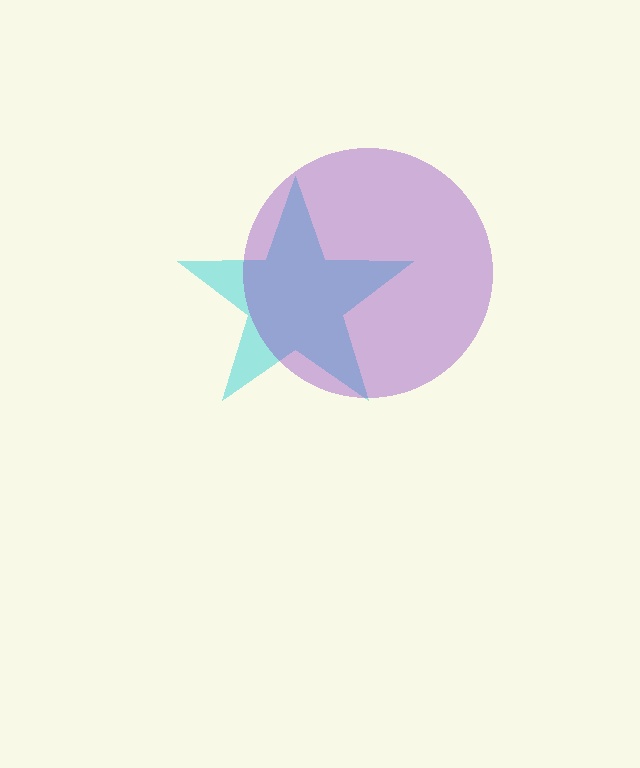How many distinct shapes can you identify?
There are 2 distinct shapes: a cyan star, a purple circle.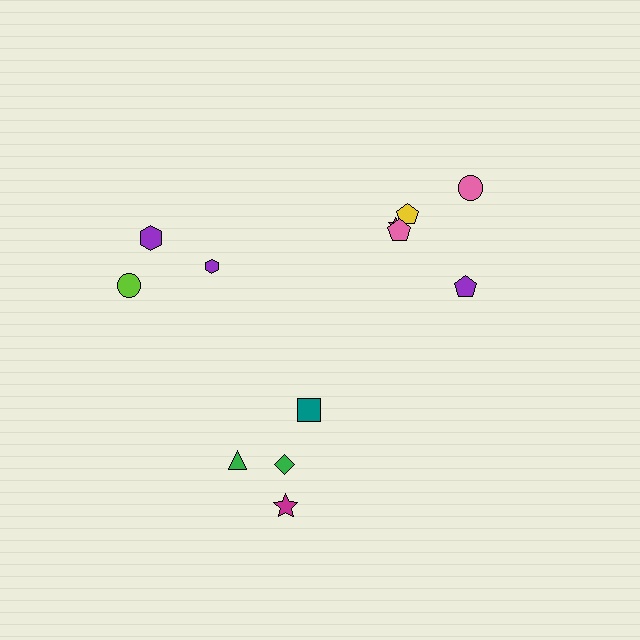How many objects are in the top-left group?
There are 3 objects.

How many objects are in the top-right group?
There are 5 objects.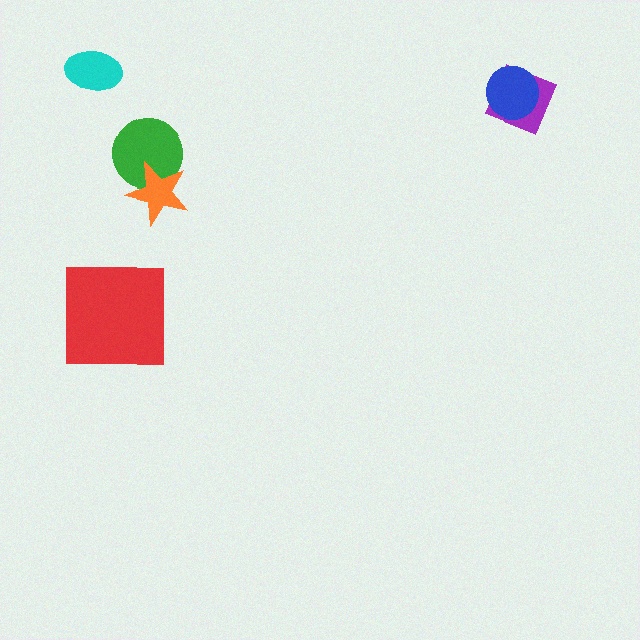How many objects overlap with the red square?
0 objects overlap with the red square.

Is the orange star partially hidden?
No, no other shape covers it.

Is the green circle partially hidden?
Yes, it is partially covered by another shape.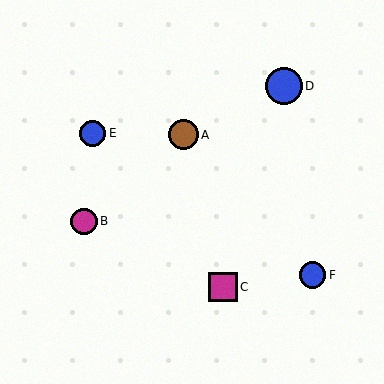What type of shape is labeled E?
Shape E is a blue circle.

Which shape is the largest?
The blue circle (labeled D) is the largest.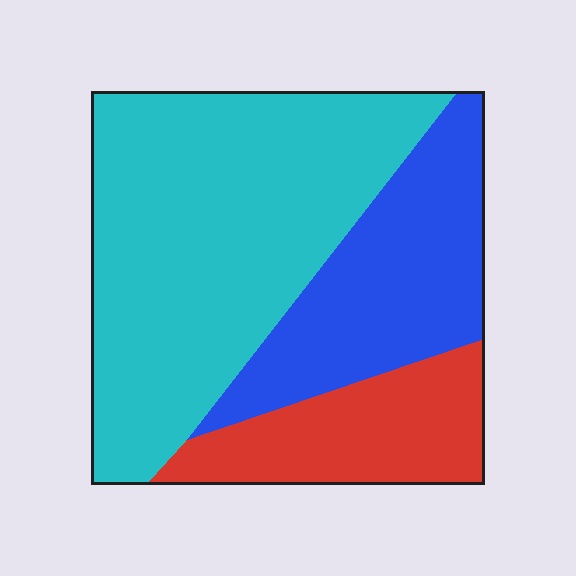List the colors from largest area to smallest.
From largest to smallest: cyan, blue, red.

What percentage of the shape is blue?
Blue takes up about one quarter (1/4) of the shape.